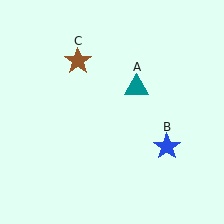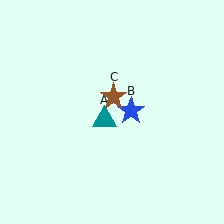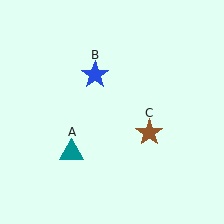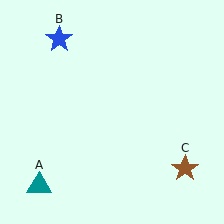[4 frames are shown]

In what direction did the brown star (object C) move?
The brown star (object C) moved down and to the right.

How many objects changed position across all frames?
3 objects changed position: teal triangle (object A), blue star (object B), brown star (object C).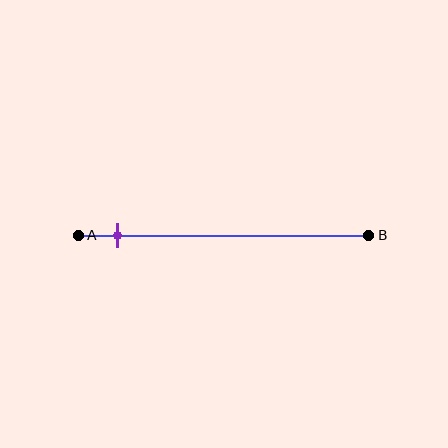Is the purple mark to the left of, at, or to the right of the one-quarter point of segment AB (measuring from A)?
The purple mark is to the left of the one-quarter point of segment AB.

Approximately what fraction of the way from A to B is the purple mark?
The purple mark is approximately 15% of the way from A to B.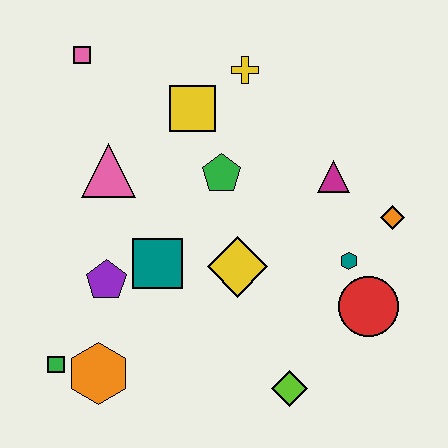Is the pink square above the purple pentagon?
Yes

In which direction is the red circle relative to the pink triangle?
The red circle is to the right of the pink triangle.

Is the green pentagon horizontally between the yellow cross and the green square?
Yes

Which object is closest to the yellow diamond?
The teal square is closest to the yellow diamond.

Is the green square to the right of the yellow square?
No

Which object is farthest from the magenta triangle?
The green square is farthest from the magenta triangle.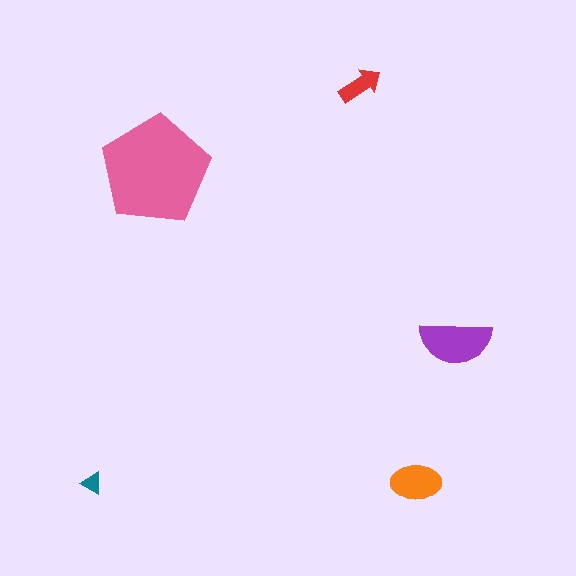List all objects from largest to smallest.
The pink pentagon, the purple semicircle, the orange ellipse, the red arrow, the teal triangle.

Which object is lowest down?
The teal triangle is bottommost.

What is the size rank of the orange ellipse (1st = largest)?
3rd.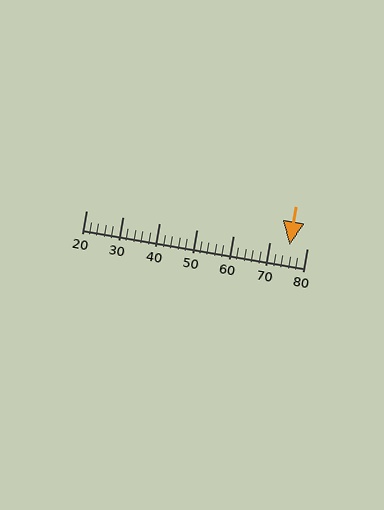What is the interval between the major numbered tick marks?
The major tick marks are spaced 10 units apart.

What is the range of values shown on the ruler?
The ruler shows values from 20 to 80.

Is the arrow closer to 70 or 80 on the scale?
The arrow is closer to 80.